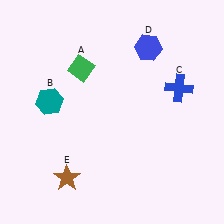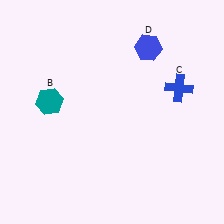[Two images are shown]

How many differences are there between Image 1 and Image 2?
There are 2 differences between the two images.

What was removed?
The brown star (E), the green diamond (A) were removed in Image 2.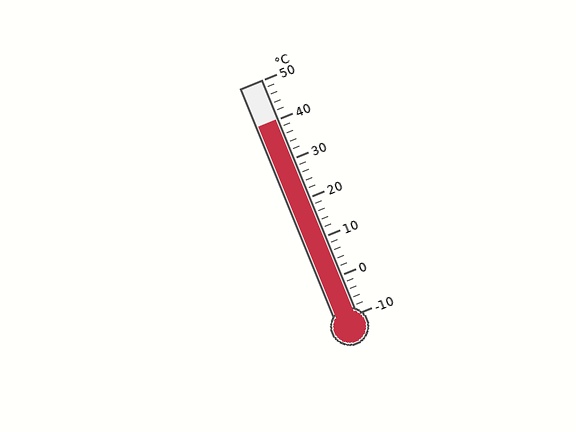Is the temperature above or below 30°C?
The temperature is above 30°C.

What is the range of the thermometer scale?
The thermometer scale ranges from -10°C to 50°C.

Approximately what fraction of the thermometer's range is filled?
The thermometer is filled to approximately 85% of its range.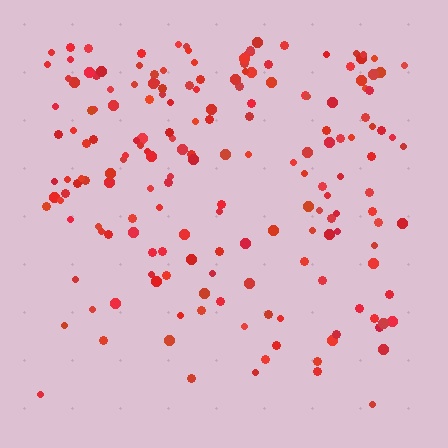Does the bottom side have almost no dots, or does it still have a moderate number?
Still a moderate number, just noticeably fewer than the top.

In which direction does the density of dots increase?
From bottom to top, with the top side densest.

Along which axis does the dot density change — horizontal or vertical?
Vertical.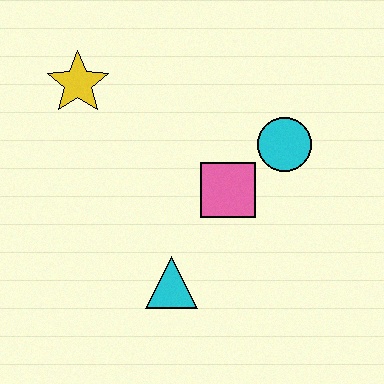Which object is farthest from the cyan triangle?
The yellow star is farthest from the cyan triangle.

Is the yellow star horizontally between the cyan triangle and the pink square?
No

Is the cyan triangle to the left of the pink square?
Yes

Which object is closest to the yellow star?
The pink square is closest to the yellow star.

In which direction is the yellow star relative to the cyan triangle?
The yellow star is above the cyan triangle.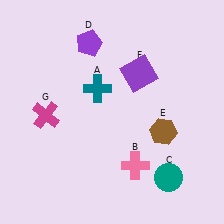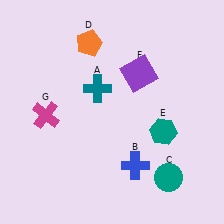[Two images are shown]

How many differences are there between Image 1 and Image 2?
There are 3 differences between the two images.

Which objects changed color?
B changed from pink to blue. D changed from purple to orange. E changed from brown to teal.